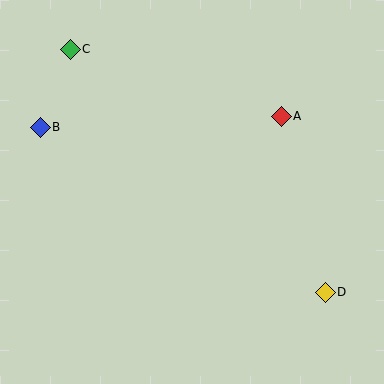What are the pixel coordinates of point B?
Point B is at (40, 127).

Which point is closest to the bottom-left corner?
Point B is closest to the bottom-left corner.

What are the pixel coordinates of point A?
Point A is at (281, 116).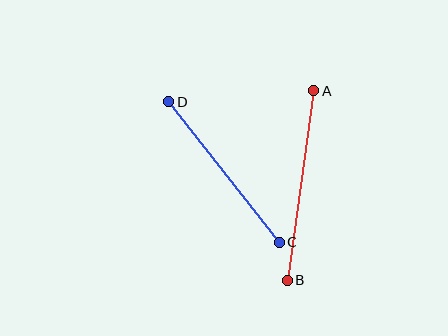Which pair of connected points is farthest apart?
Points A and B are farthest apart.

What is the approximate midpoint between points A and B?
The midpoint is at approximately (300, 185) pixels.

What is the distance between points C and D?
The distance is approximately 179 pixels.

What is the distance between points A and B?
The distance is approximately 191 pixels.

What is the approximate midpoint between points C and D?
The midpoint is at approximately (224, 172) pixels.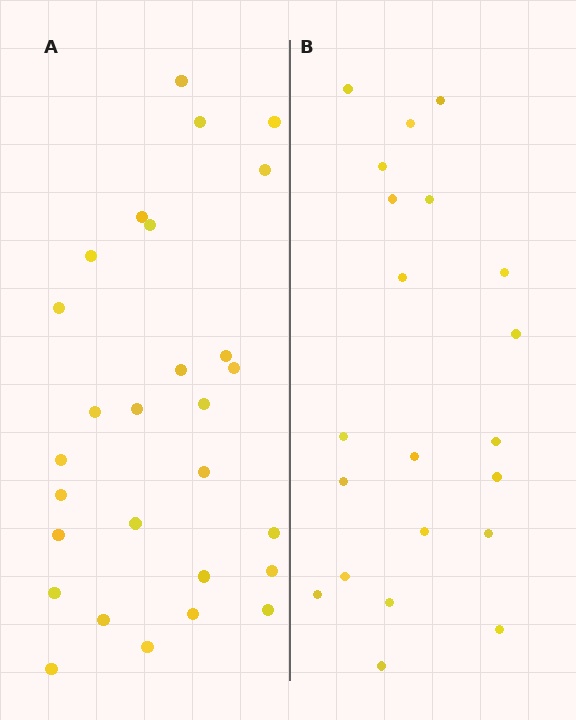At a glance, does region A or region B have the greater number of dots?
Region A (the left region) has more dots.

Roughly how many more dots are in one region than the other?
Region A has roughly 8 or so more dots than region B.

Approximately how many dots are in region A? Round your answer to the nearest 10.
About 30 dots. (The exact count is 28, which rounds to 30.)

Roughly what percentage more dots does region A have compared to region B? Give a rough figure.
About 35% more.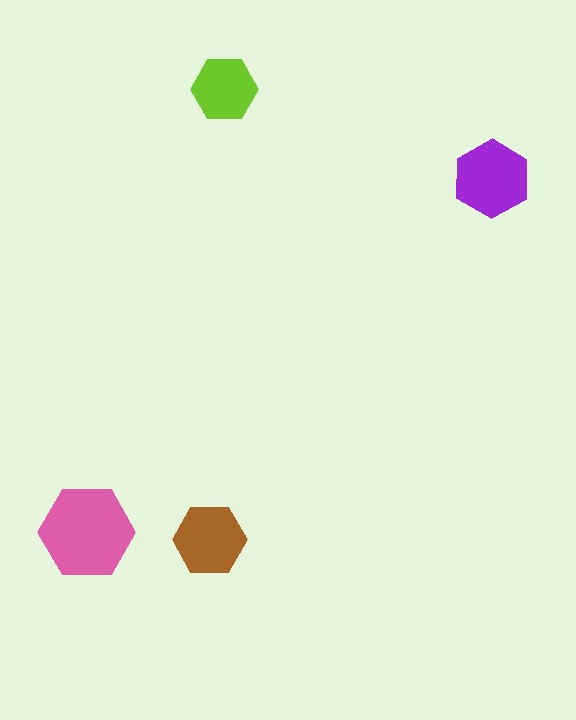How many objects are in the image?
There are 4 objects in the image.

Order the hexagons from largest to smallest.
the pink one, the purple one, the brown one, the lime one.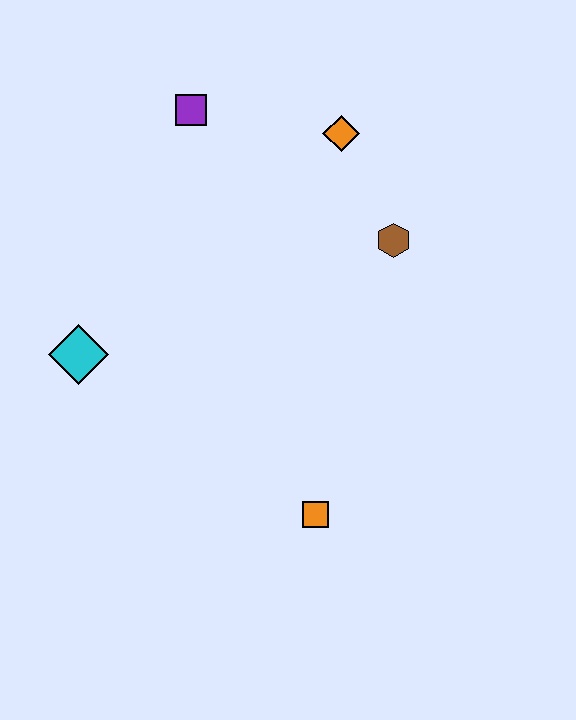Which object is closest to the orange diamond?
The brown hexagon is closest to the orange diamond.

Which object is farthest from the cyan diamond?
The orange diamond is farthest from the cyan diamond.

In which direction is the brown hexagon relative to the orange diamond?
The brown hexagon is below the orange diamond.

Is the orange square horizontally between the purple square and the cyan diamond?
No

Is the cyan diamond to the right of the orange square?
No